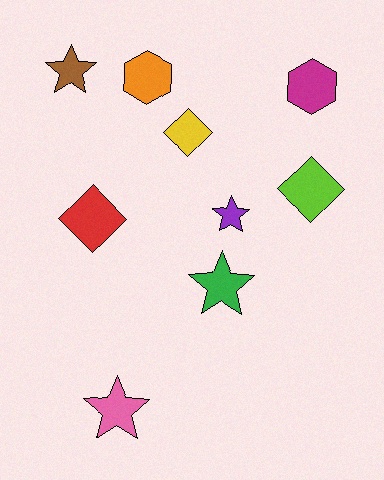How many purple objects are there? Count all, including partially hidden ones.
There is 1 purple object.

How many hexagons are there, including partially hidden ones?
There are 2 hexagons.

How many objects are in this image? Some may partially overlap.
There are 9 objects.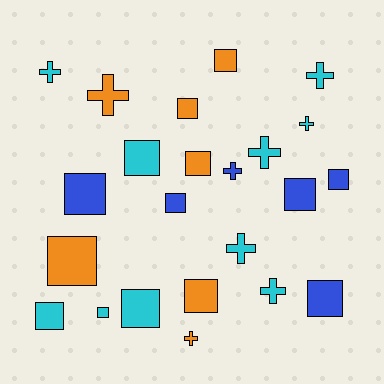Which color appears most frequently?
Cyan, with 10 objects.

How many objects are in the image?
There are 23 objects.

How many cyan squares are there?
There are 4 cyan squares.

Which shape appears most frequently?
Square, with 14 objects.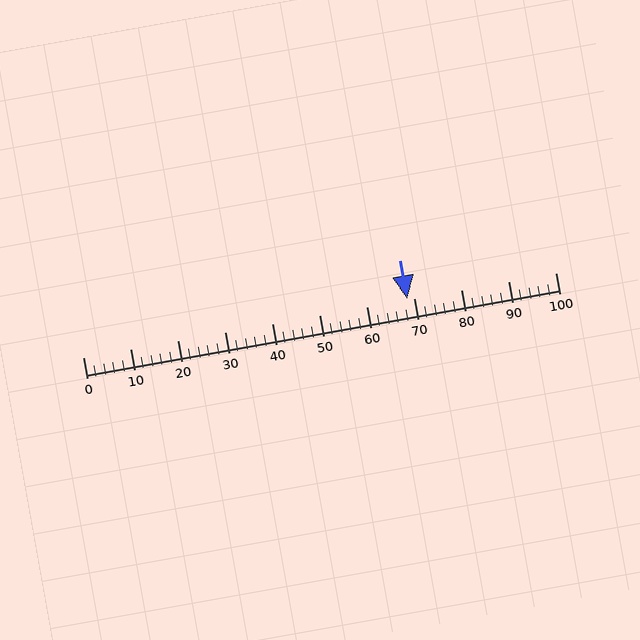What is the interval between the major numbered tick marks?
The major tick marks are spaced 10 units apart.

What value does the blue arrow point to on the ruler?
The blue arrow points to approximately 69.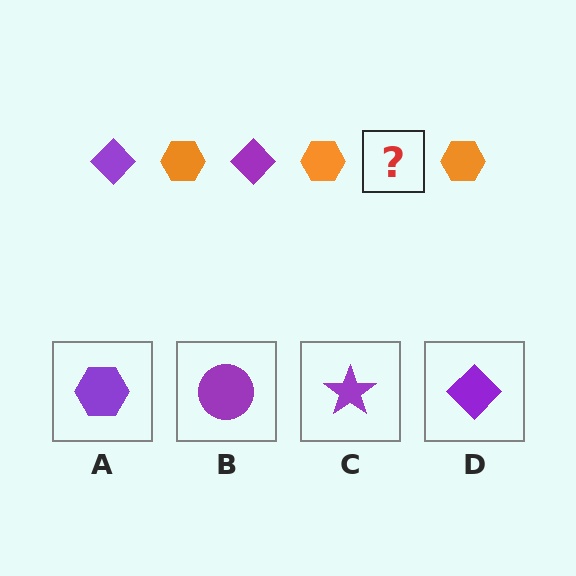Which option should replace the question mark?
Option D.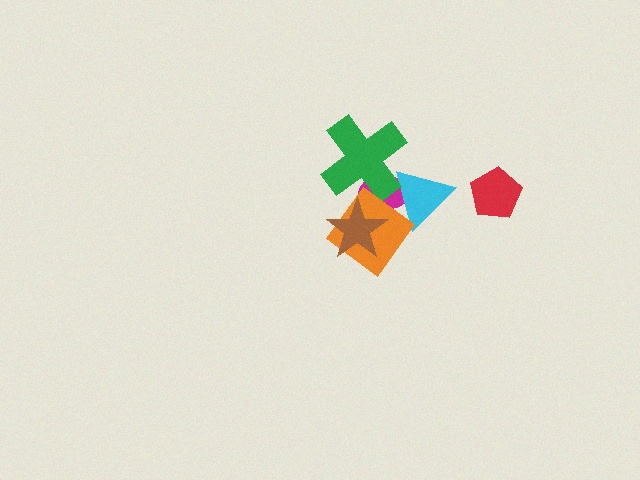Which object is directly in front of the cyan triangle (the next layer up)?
The green cross is directly in front of the cyan triangle.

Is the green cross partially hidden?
Yes, it is partially covered by another shape.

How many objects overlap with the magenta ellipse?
4 objects overlap with the magenta ellipse.